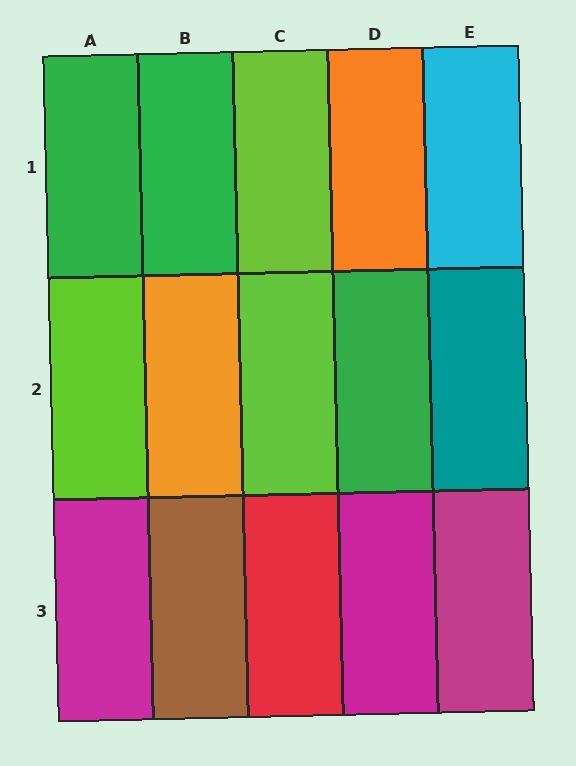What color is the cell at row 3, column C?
Red.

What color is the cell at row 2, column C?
Lime.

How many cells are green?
3 cells are green.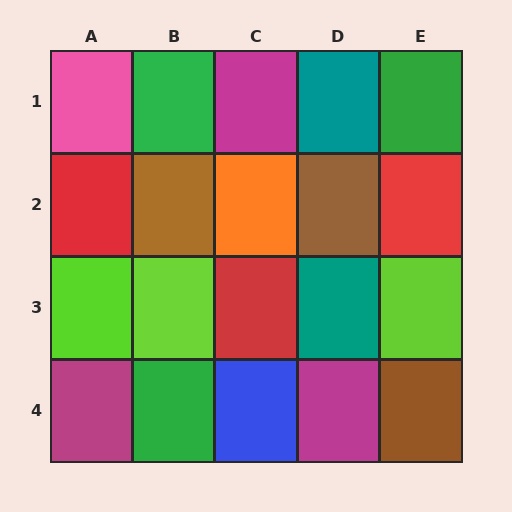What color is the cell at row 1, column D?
Teal.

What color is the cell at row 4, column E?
Brown.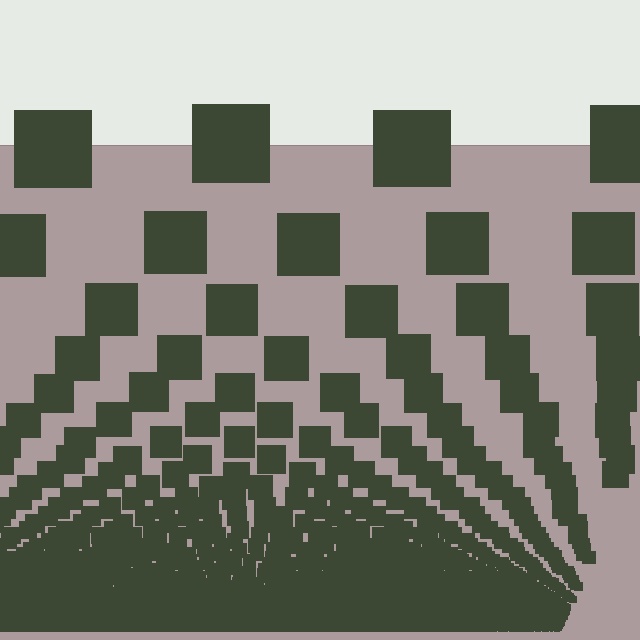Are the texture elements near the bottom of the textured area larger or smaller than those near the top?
Smaller. The gradient is inverted — elements near the bottom are smaller and denser.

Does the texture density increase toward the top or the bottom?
Density increases toward the bottom.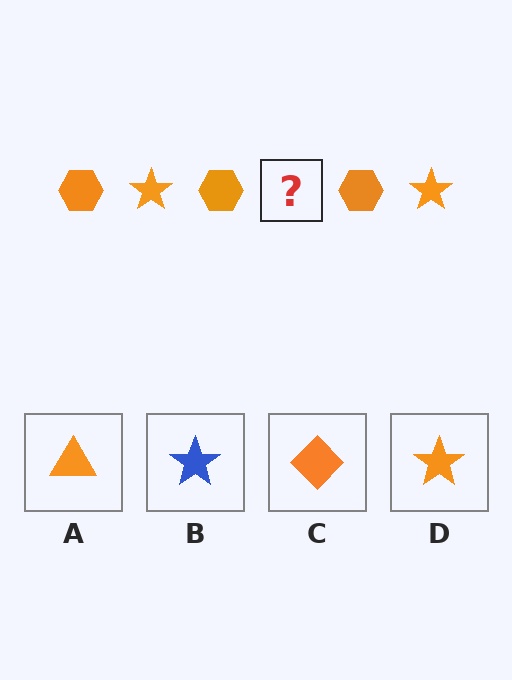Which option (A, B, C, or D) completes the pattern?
D.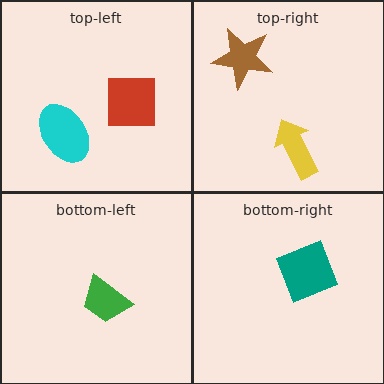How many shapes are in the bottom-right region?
1.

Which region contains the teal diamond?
The bottom-right region.